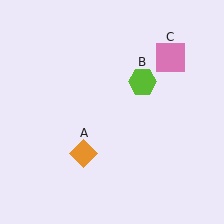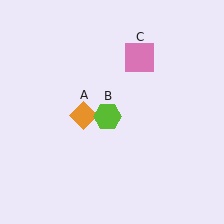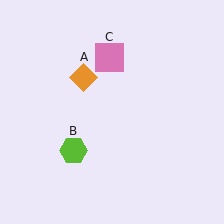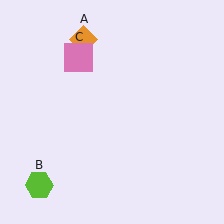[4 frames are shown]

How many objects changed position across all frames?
3 objects changed position: orange diamond (object A), lime hexagon (object B), pink square (object C).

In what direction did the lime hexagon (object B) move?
The lime hexagon (object B) moved down and to the left.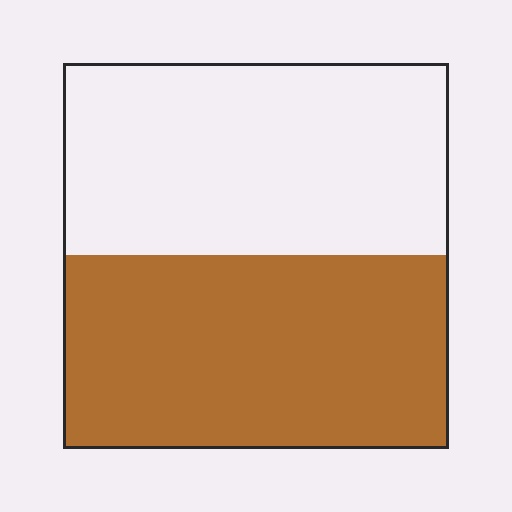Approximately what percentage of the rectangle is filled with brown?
Approximately 50%.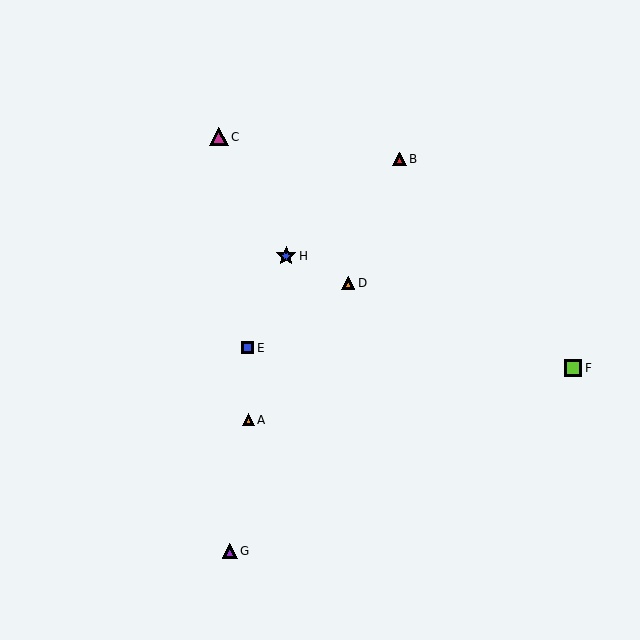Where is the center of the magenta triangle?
The center of the magenta triangle is at (219, 137).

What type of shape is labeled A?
Shape A is an orange triangle.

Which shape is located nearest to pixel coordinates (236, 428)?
The orange triangle (labeled A) at (248, 420) is nearest to that location.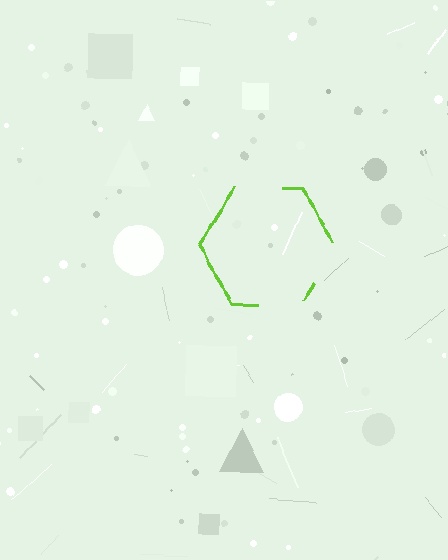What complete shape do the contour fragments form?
The contour fragments form a hexagon.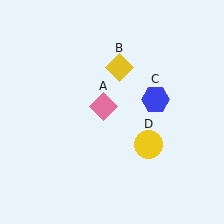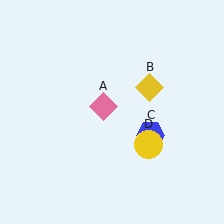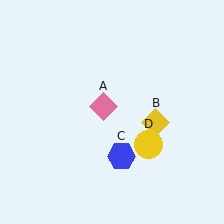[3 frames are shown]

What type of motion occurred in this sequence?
The yellow diamond (object B), blue hexagon (object C) rotated clockwise around the center of the scene.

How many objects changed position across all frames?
2 objects changed position: yellow diamond (object B), blue hexagon (object C).